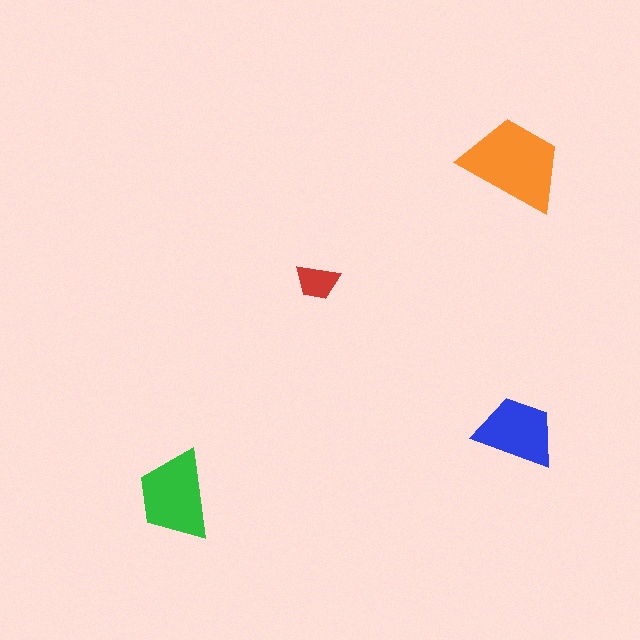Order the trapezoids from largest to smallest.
the orange one, the green one, the blue one, the red one.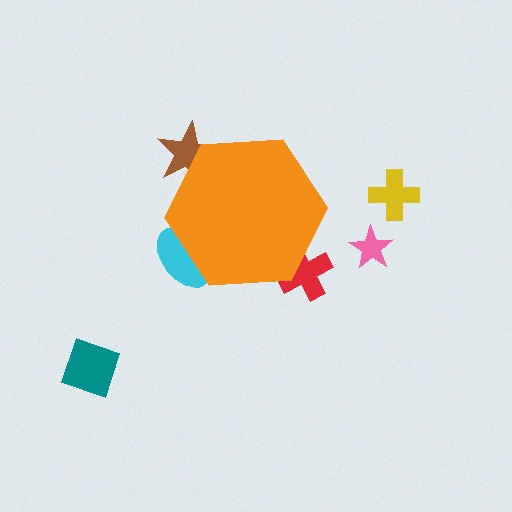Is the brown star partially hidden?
Yes, the brown star is partially hidden behind the orange hexagon.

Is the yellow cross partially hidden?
No, the yellow cross is fully visible.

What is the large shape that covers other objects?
An orange hexagon.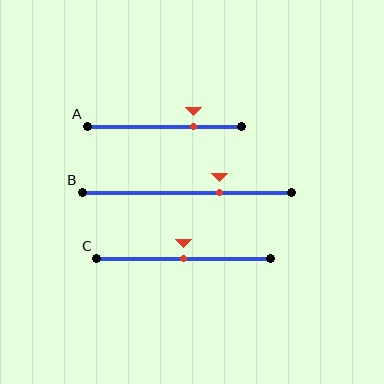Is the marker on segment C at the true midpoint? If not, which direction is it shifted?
Yes, the marker on segment C is at the true midpoint.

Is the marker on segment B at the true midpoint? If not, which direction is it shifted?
No, the marker on segment B is shifted to the right by about 16% of the segment length.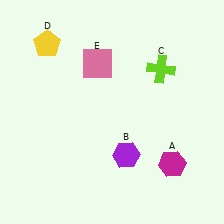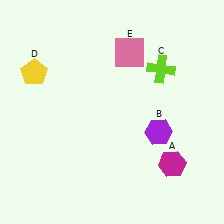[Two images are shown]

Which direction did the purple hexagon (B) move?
The purple hexagon (B) moved right.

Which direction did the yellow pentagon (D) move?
The yellow pentagon (D) moved down.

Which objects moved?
The objects that moved are: the purple hexagon (B), the yellow pentagon (D), the pink square (E).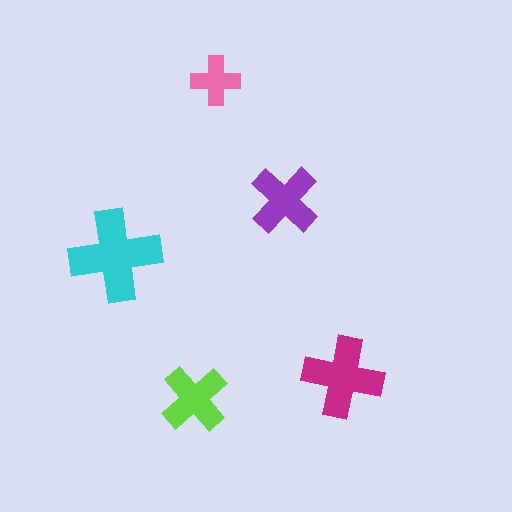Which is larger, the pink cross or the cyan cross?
The cyan one.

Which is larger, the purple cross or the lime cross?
The purple one.